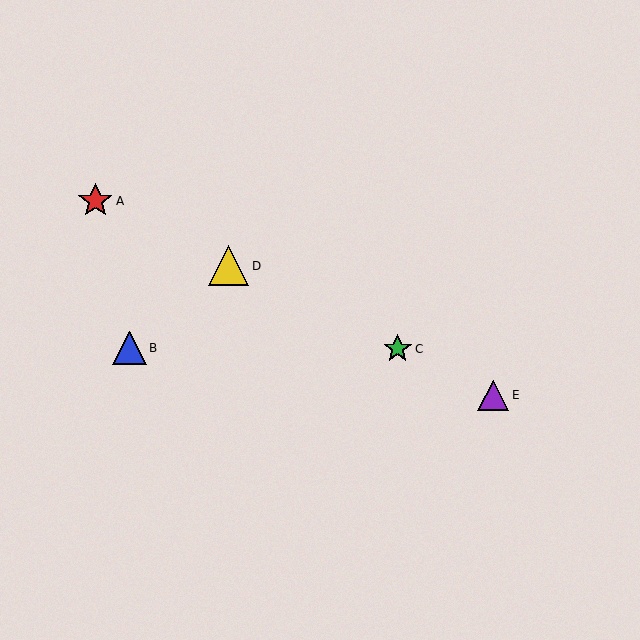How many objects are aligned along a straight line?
4 objects (A, C, D, E) are aligned along a straight line.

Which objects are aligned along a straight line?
Objects A, C, D, E are aligned along a straight line.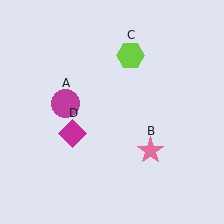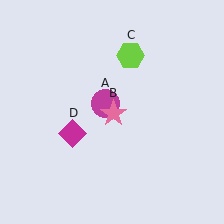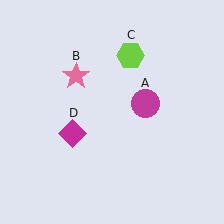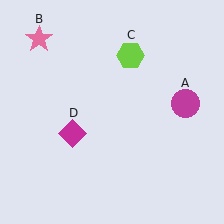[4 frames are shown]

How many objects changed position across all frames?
2 objects changed position: magenta circle (object A), pink star (object B).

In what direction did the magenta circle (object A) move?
The magenta circle (object A) moved right.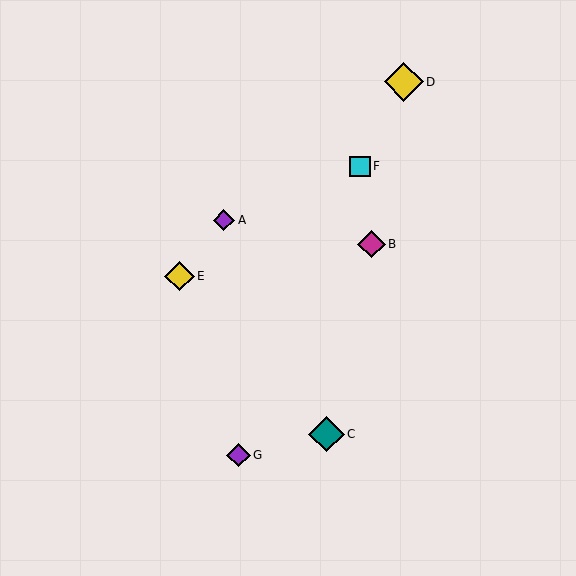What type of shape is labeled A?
Shape A is a purple diamond.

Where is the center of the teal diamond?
The center of the teal diamond is at (326, 434).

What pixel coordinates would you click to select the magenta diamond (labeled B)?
Click at (371, 244) to select the magenta diamond B.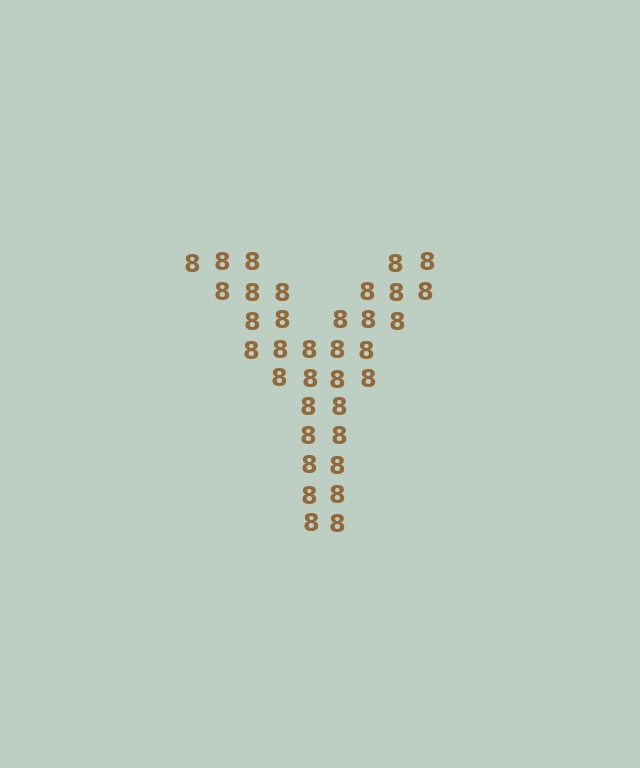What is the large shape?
The large shape is the letter Y.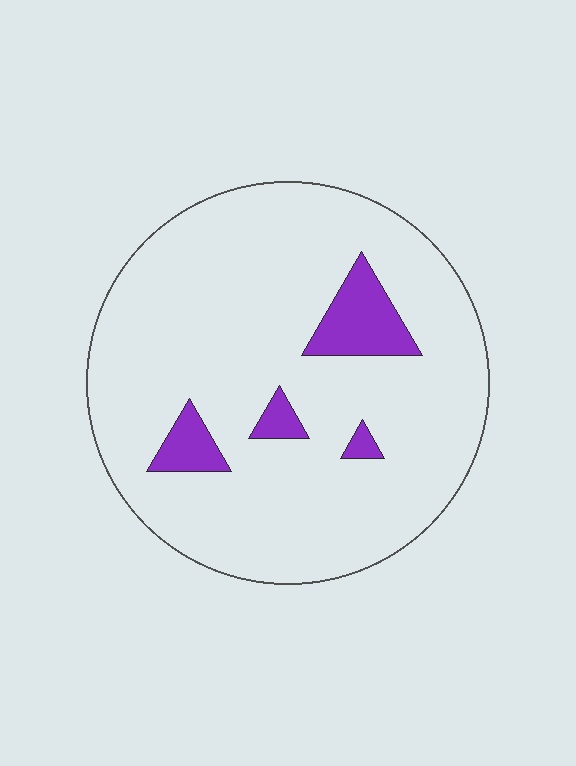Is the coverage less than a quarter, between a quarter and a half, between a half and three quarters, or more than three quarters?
Less than a quarter.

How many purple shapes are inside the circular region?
4.